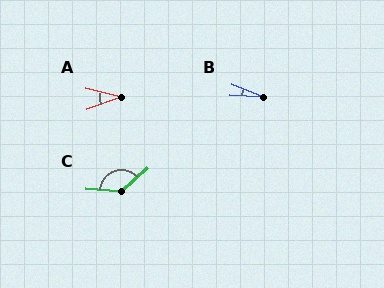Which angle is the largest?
C, at approximately 134 degrees.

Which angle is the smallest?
B, at approximately 19 degrees.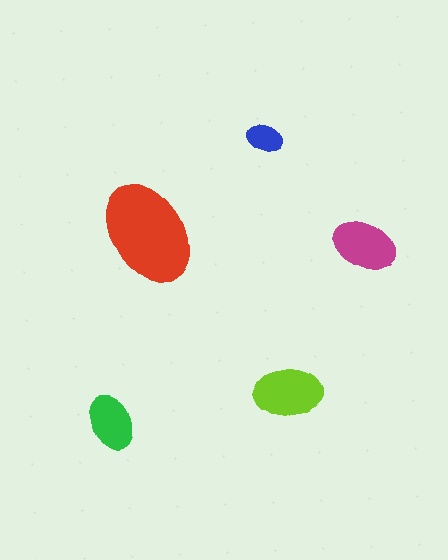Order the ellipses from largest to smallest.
the red one, the lime one, the magenta one, the green one, the blue one.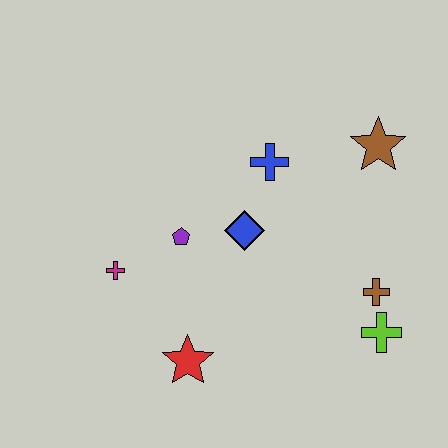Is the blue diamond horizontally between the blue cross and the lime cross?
No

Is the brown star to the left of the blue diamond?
No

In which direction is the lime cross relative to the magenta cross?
The lime cross is to the right of the magenta cross.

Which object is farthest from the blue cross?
The red star is farthest from the blue cross.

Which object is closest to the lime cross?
The brown cross is closest to the lime cross.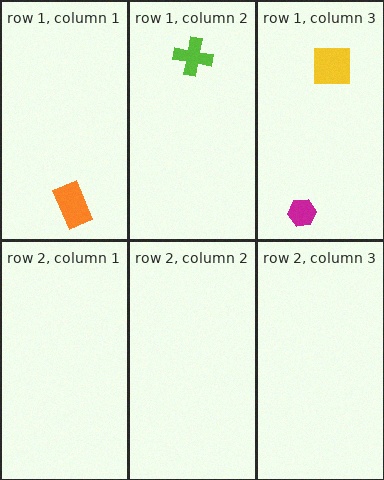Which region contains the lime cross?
The row 1, column 2 region.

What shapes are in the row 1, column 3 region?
The yellow square, the magenta hexagon.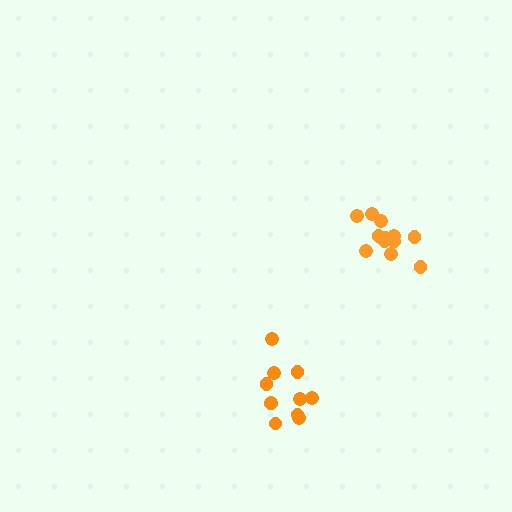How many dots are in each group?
Group 1: 11 dots, Group 2: 12 dots (23 total).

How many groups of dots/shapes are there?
There are 2 groups.